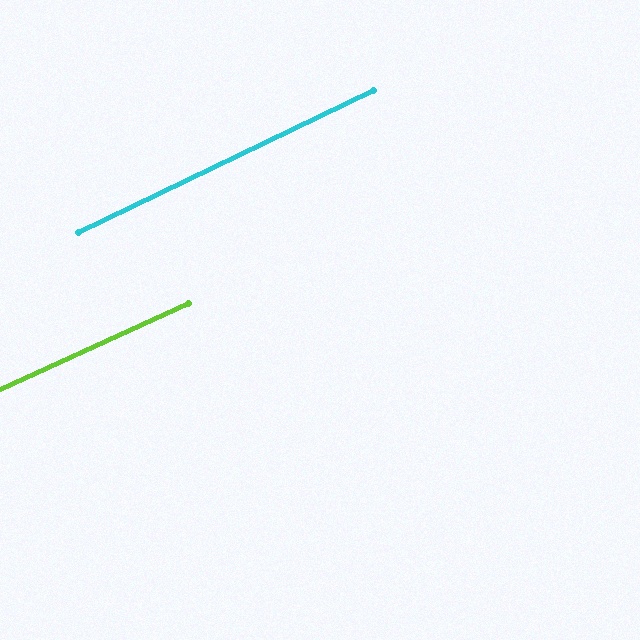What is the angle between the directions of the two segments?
Approximately 1 degree.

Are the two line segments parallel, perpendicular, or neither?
Parallel — their directions differ by only 1.3°.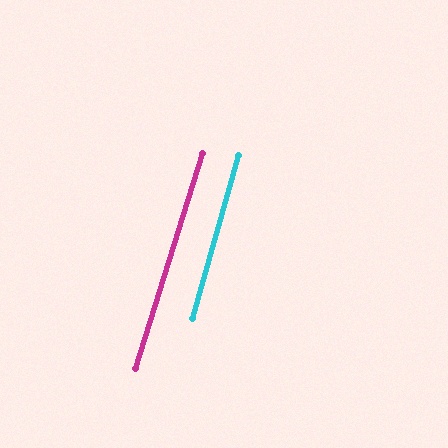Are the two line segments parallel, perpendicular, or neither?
Parallel — their directions differ by only 1.3°.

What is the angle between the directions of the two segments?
Approximately 1 degree.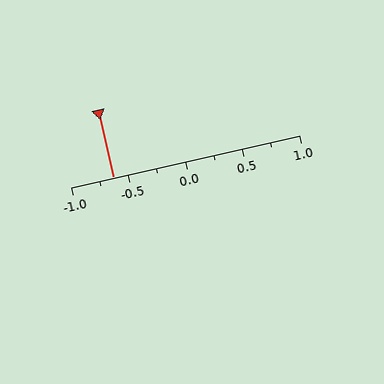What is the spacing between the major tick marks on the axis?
The major ticks are spaced 0.5 apart.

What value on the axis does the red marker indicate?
The marker indicates approximately -0.62.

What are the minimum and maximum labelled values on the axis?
The axis runs from -1.0 to 1.0.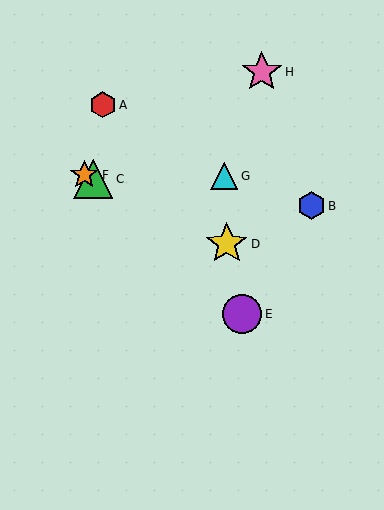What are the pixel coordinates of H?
Object H is at (262, 72).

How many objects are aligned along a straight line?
3 objects (C, D, F) are aligned along a straight line.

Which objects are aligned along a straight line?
Objects C, D, F are aligned along a straight line.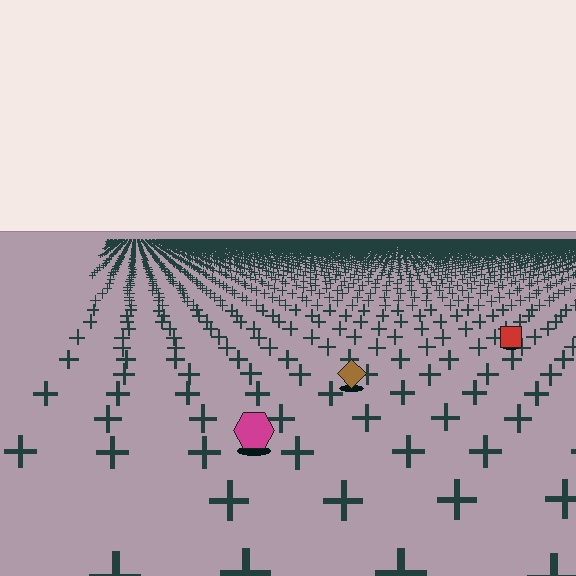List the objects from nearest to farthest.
From nearest to farthest: the magenta hexagon, the brown diamond, the red square.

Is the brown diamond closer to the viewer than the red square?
Yes. The brown diamond is closer — you can tell from the texture gradient: the ground texture is coarser near it.